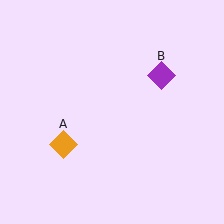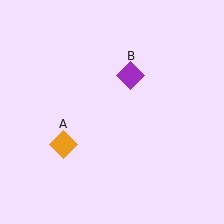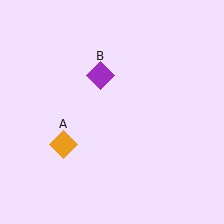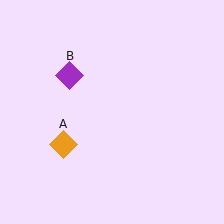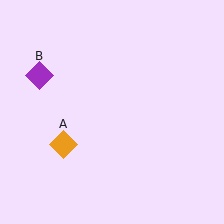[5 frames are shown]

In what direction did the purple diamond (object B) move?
The purple diamond (object B) moved left.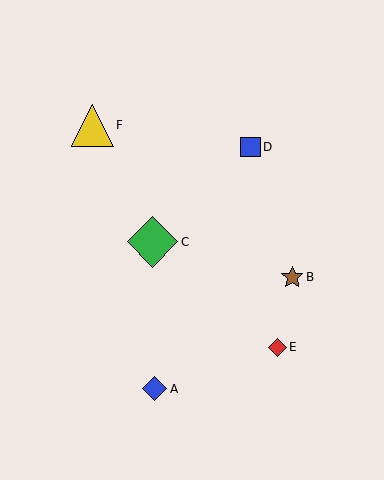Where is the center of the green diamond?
The center of the green diamond is at (153, 242).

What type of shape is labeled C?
Shape C is a green diamond.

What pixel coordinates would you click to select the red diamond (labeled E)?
Click at (277, 347) to select the red diamond E.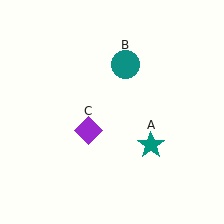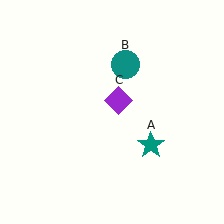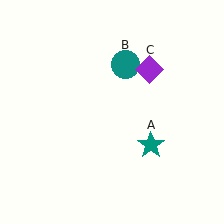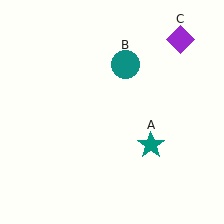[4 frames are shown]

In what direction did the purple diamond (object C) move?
The purple diamond (object C) moved up and to the right.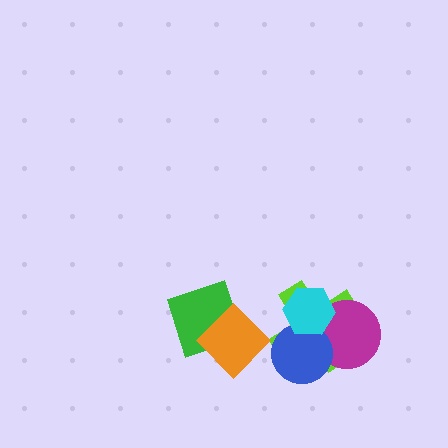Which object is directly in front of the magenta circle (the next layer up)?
The blue circle is directly in front of the magenta circle.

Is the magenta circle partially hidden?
Yes, it is partially covered by another shape.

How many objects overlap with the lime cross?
4 objects overlap with the lime cross.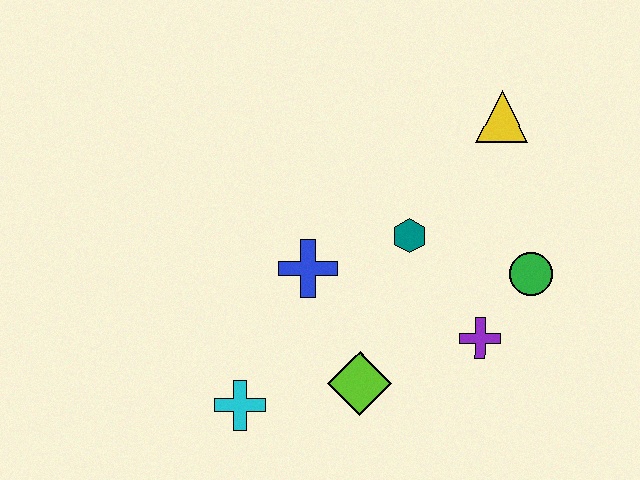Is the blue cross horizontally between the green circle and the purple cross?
No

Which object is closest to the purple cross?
The green circle is closest to the purple cross.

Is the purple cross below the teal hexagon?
Yes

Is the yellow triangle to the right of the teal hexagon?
Yes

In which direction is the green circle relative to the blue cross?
The green circle is to the right of the blue cross.